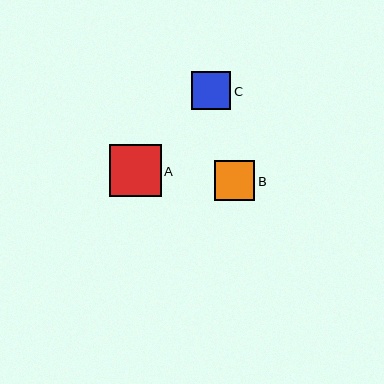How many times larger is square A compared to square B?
Square A is approximately 1.3 times the size of square B.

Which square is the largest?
Square A is the largest with a size of approximately 52 pixels.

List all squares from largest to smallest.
From largest to smallest: A, B, C.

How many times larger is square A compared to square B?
Square A is approximately 1.3 times the size of square B.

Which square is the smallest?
Square C is the smallest with a size of approximately 39 pixels.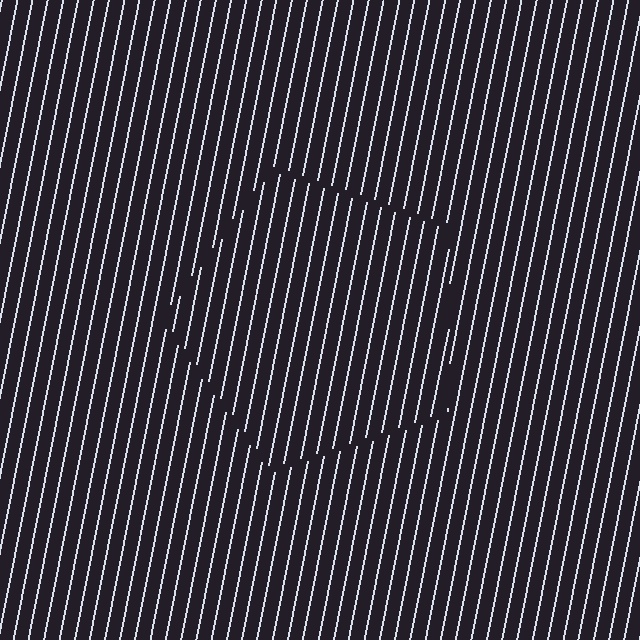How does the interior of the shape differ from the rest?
The interior of the shape contains the same grating, shifted by half a period — the contour is defined by the phase discontinuity where line-ends from the inner and outer gratings abut.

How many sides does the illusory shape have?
5 sides — the line-ends trace a pentagon.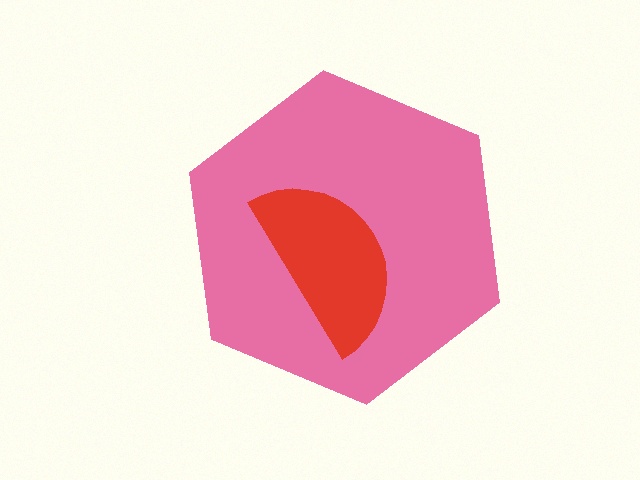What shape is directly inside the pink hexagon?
The red semicircle.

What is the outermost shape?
The pink hexagon.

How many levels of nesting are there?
2.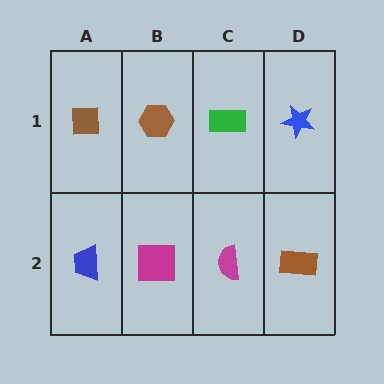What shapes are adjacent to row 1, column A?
A blue trapezoid (row 2, column A), a brown hexagon (row 1, column B).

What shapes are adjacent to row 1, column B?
A magenta square (row 2, column B), a brown square (row 1, column A), a green rectangle (row 1, column C).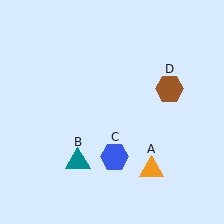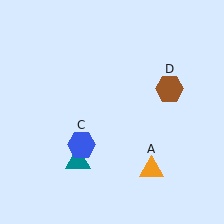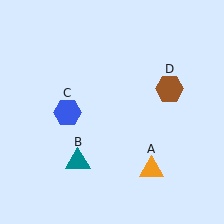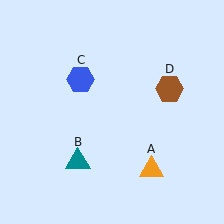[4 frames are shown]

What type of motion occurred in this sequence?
The blue hexagon (object C) rotated clockwise around the center of the scene.